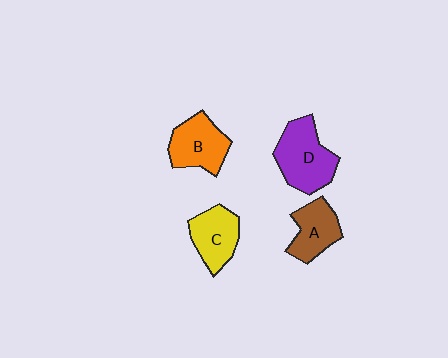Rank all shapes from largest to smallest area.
From largest to smallest: D (purple), B (orange), C (yellow), A (brown).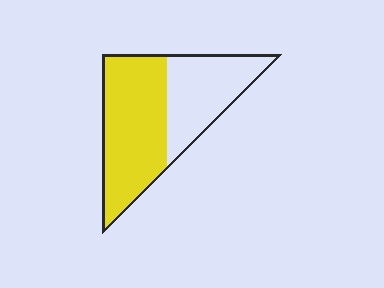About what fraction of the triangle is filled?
About three fifths (3/5).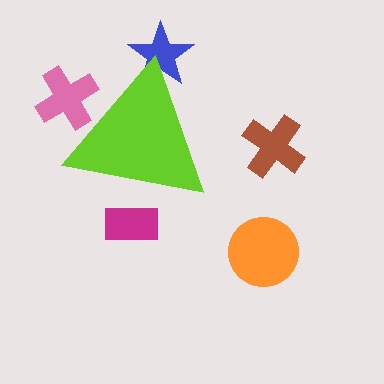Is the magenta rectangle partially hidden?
Yes, the magenta rectangle is partially hidden behind the lime triangle.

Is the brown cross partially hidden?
No, the brown cross is fully visible.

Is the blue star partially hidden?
Yes, the blue star is partially hidden behind the lime triangle.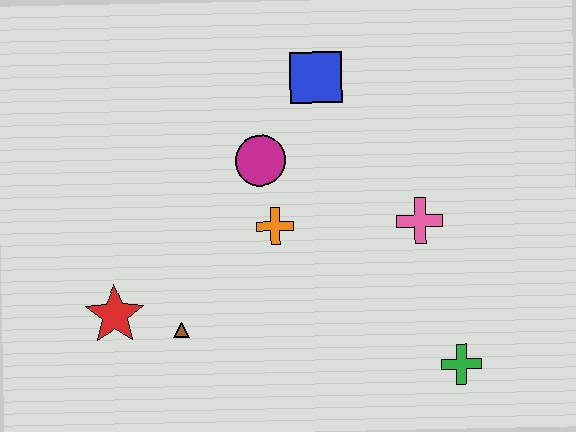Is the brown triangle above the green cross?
Yes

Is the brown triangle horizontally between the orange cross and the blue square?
No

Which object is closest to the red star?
The brown triangle is closest to the red star.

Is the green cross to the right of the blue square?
Yes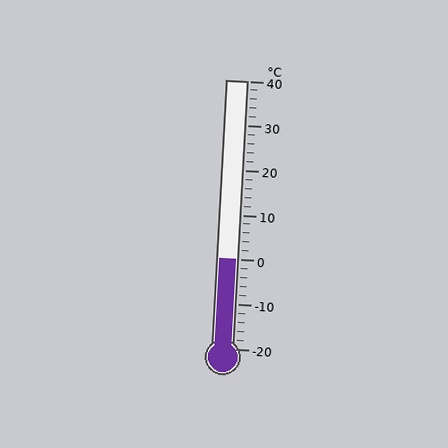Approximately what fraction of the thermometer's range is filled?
The thermometer is filled to approximately 35% of its range.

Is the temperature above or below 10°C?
The temperature is below 10°C.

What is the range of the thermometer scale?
The thermometer scale ranges from -20°C to 40°C.